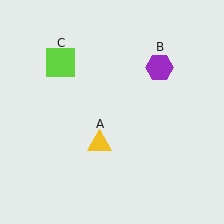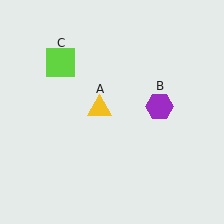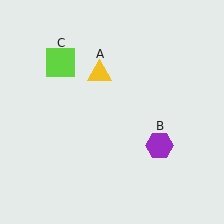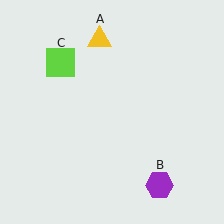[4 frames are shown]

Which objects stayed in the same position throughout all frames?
Lime square (object C) remained stationary.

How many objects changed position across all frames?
2 objects changed position: yellow triangle (object A), purple hexagon (object B).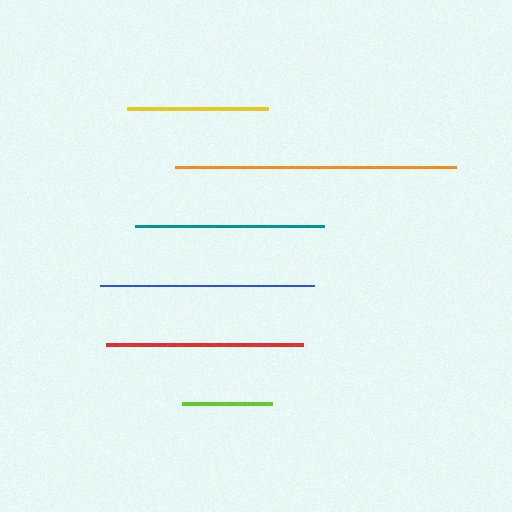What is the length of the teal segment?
The teal segment is approximately 189 pixels long.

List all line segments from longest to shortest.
From longest to shortest: orange, blue, red, teal, yellow, lime.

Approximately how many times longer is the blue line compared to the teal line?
The blue line is approximately 1.1 times the length of the teal line.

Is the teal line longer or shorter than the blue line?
The blue line is longer than the teal line.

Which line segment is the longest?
The orange line is the longest at approximately 281 pixels.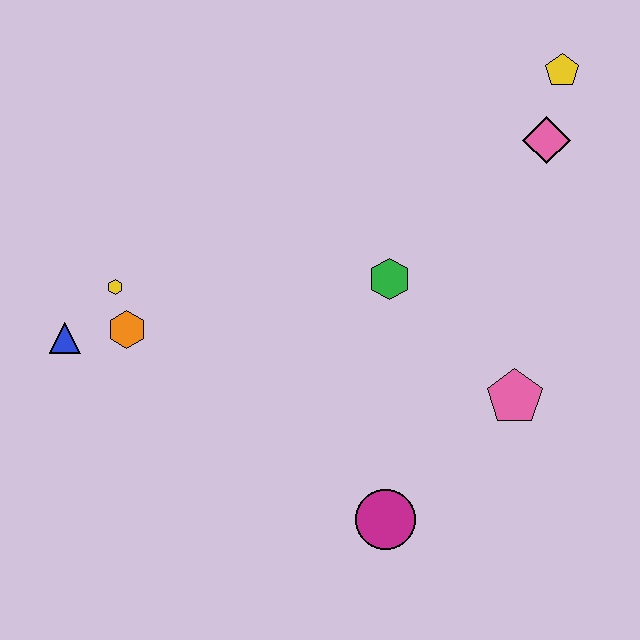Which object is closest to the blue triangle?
The orange hexagon is closest to the blue triangle.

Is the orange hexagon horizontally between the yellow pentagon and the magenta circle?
No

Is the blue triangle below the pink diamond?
Yes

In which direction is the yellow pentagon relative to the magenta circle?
The yellow pentagon is above the magenta circle.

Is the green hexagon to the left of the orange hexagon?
No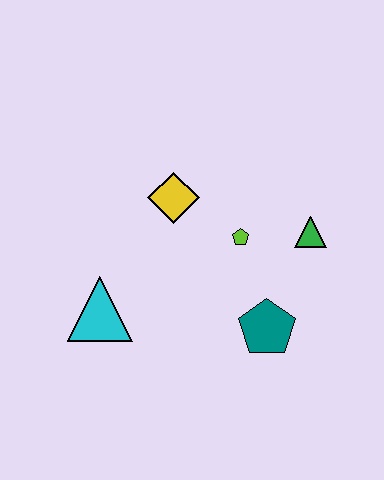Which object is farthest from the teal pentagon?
The cyan triangle is farthest from the teal pentagon.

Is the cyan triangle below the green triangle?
Yes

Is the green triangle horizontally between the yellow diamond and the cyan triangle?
No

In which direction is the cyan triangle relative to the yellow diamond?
The cyan triangle is below the yellow diamond.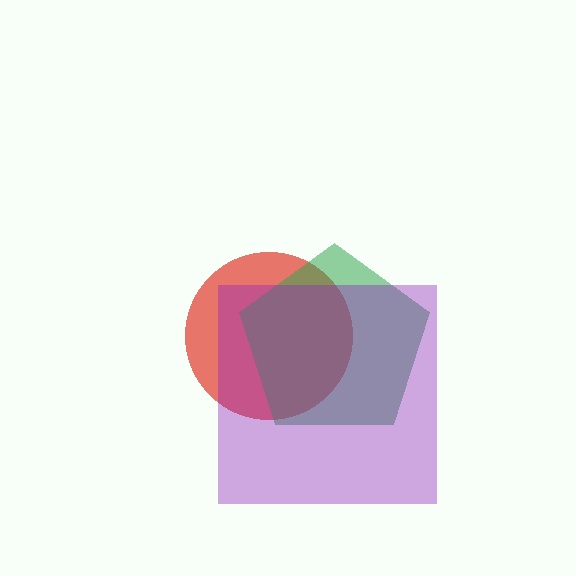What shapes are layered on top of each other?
The layered shapes are: a red circle, a green pentagon, a purple square.